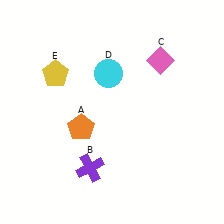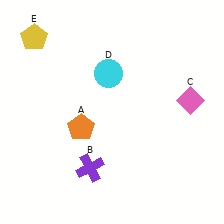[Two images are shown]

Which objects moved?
The objects that moved are: the pink diamond (C), the yellow pentagon (E).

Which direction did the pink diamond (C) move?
The pink diamond (C) moved down.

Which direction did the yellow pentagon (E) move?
The yellow pentagon (E) moved up.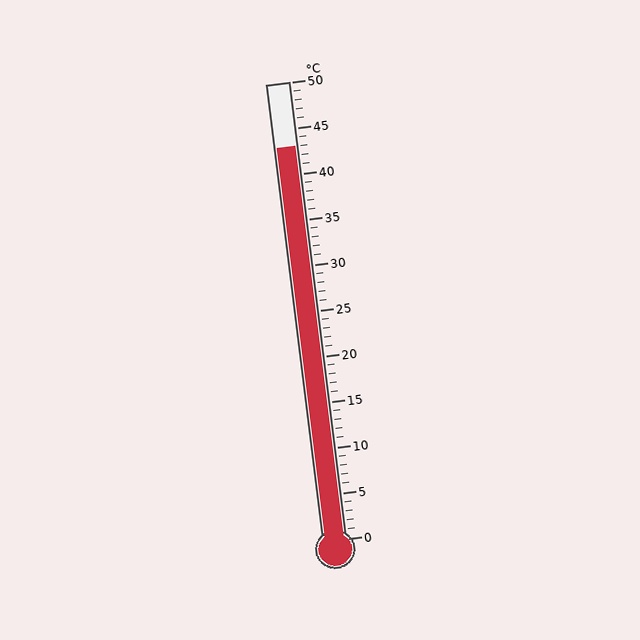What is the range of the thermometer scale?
The thermometer scale ranges from 0°C to 50°C.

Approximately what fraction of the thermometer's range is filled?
The thermometer is filled to approximately 85% of its range.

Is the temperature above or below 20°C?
The temperature is above 20°C.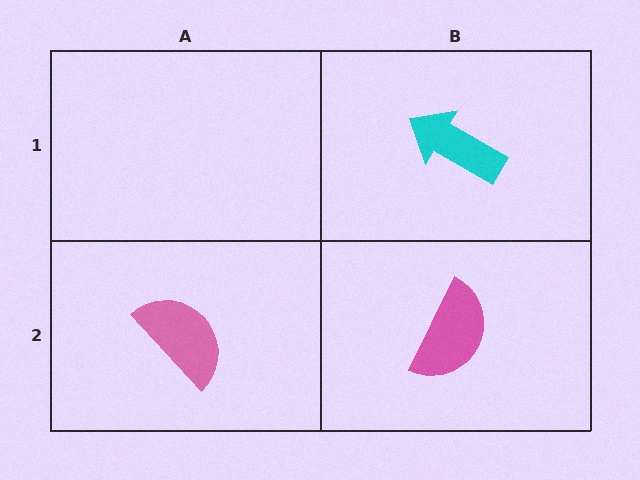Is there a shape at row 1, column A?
No, that cell is empty.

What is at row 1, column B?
A cyan arrow.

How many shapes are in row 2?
2 shapes.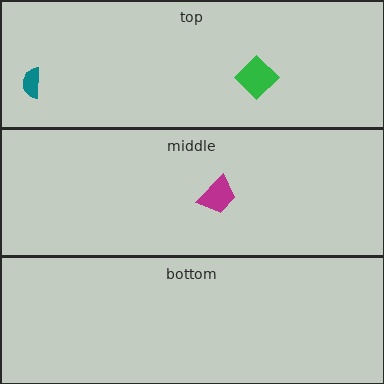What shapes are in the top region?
The teal semicircle, the green diamond.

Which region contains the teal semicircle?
The top region.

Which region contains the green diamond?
The top region.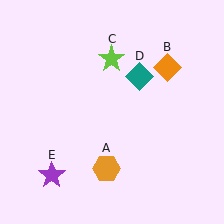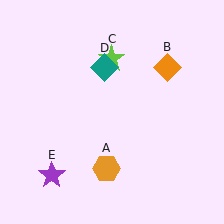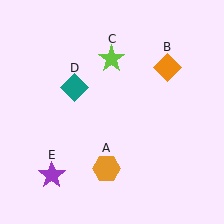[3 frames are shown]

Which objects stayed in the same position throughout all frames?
Orange hexagon (object A) and orange diamond (object B) and lime star (object C) and purple star (object E) remained stationary.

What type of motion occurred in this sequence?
The teal diamond (object D) rotated counterclockwise around the center of the scene.